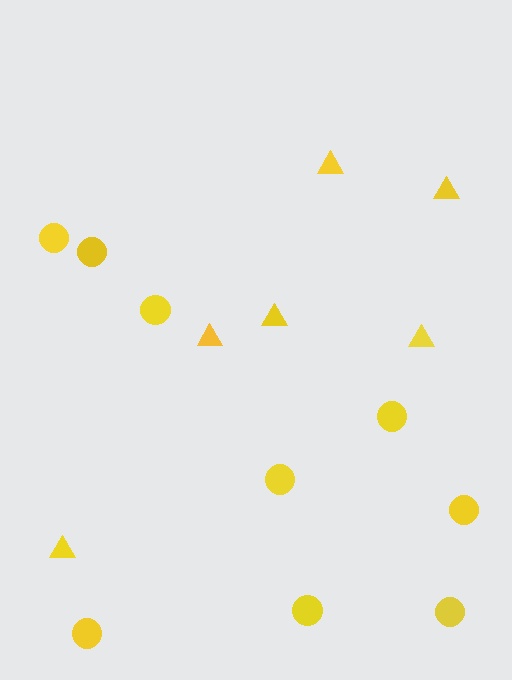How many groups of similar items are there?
There are 2 groups: one group of triangles (6) and one group of circles (9).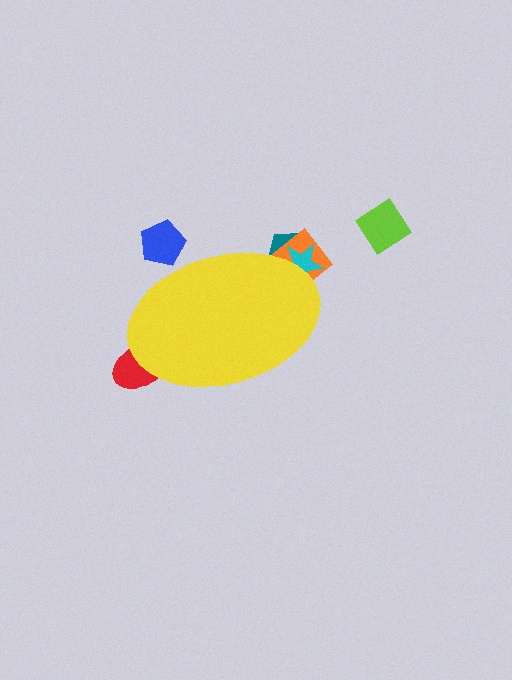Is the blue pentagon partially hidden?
Yes, the blue pentagon is partially hidden behind the yellow ellipse.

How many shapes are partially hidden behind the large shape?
5 shapes are partially hidden.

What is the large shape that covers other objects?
A yellow ellipse.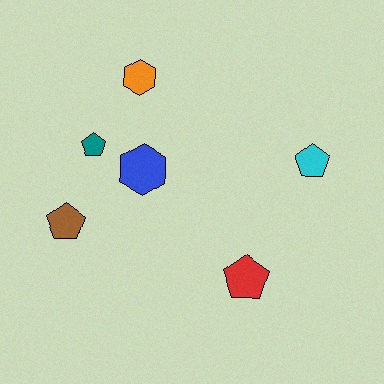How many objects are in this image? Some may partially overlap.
There are 6 objects.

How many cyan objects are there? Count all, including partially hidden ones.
There is 1 cyan object.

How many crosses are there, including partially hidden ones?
There are no crosses.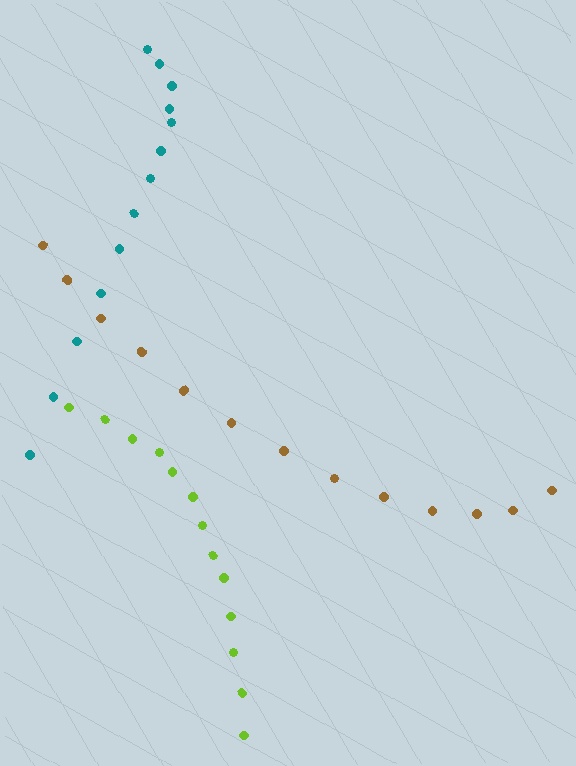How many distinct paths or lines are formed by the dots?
There are 3 distinct paths.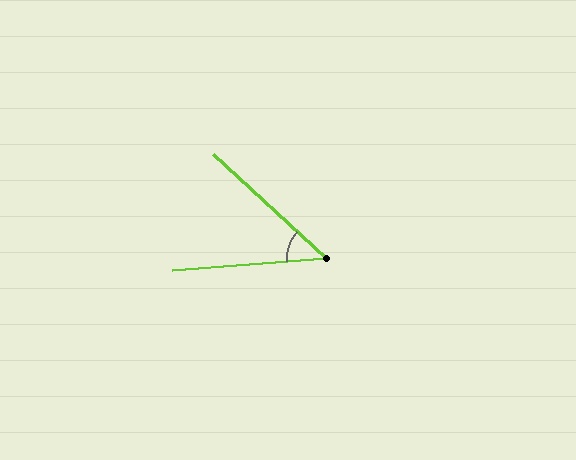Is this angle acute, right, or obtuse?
It is acute.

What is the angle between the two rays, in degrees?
Approximately 47 degrees.